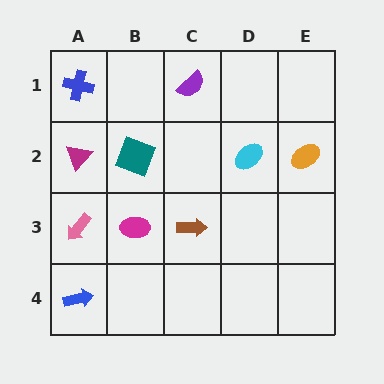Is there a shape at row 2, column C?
No, that cell is empty.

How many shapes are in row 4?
1 shape.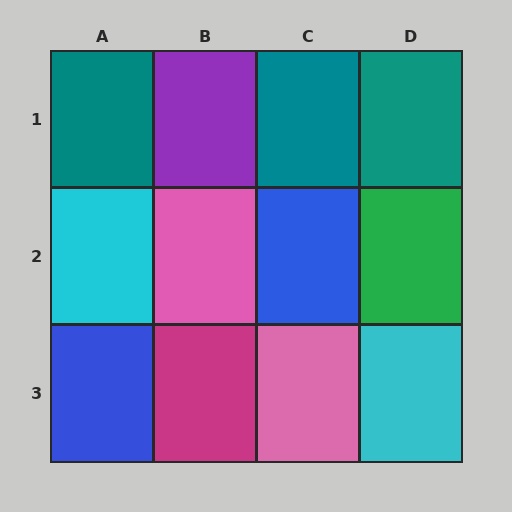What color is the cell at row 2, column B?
Pink.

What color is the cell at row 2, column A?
Cyan.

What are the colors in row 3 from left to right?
Blue, magenta, pink, cyan.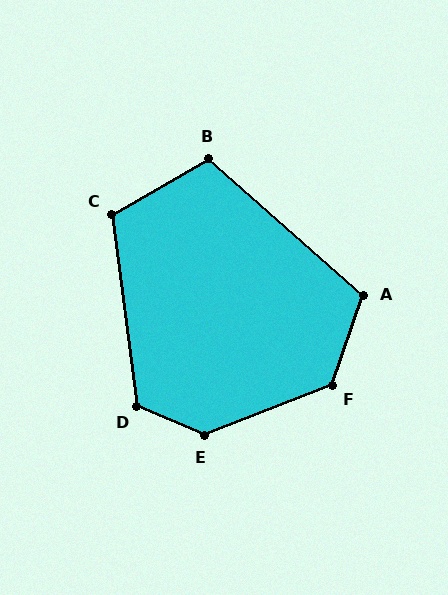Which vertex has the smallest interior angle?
B, at approximately 109 degrees.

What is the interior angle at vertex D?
Approximately 121 degrees (obtuse).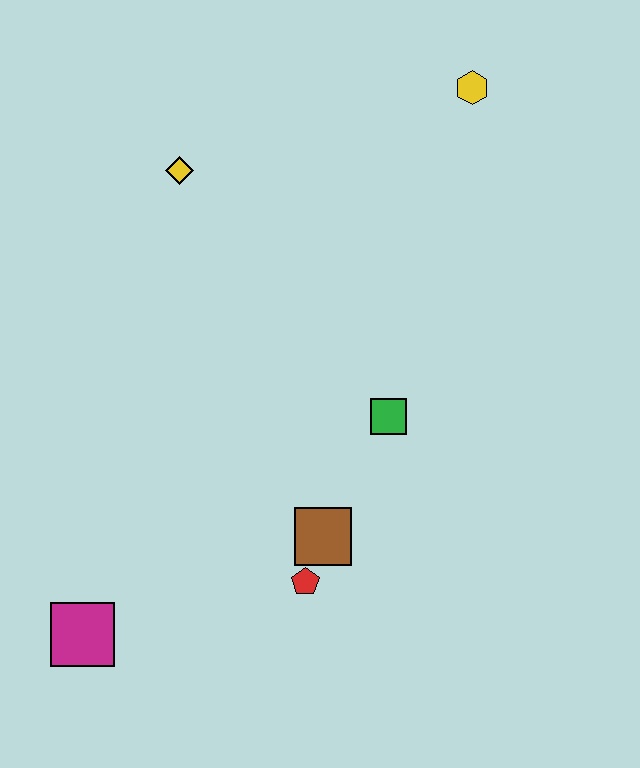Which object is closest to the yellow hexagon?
The yellow diamond is closest to the yellow hexagon.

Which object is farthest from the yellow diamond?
The magenta square is farthest from the yellow diamond.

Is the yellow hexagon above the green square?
Yes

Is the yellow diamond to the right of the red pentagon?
No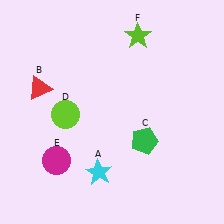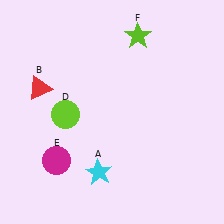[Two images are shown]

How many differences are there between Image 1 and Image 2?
There is 1 difference between the two images.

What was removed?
The green pentagon (C) was removed in Image 2.